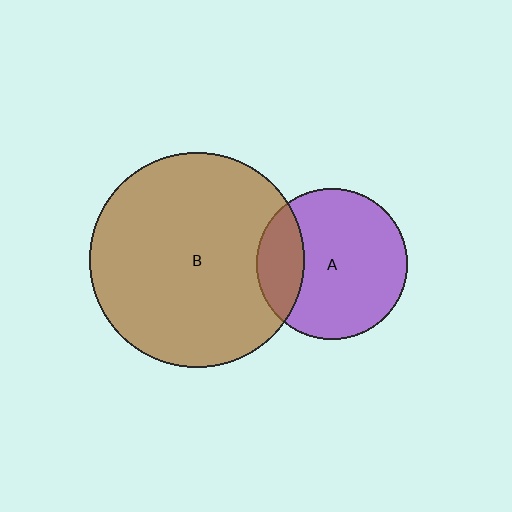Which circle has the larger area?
Circle B (brown).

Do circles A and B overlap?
Yes.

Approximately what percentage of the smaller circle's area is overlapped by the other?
Approximately 20%.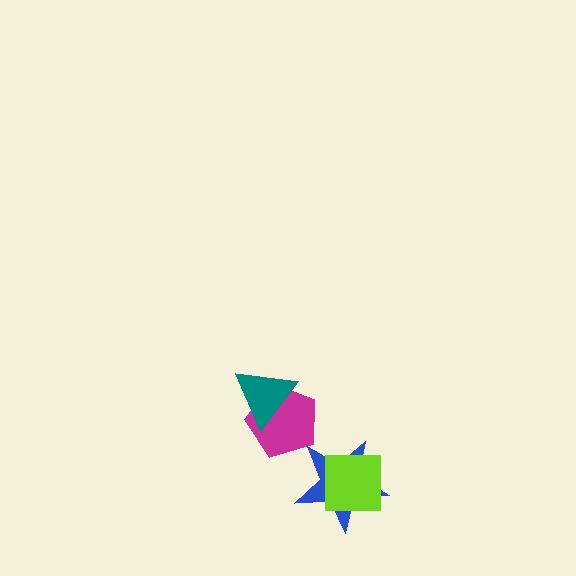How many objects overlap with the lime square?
1 object overlaps with the lime square.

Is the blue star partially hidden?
Yes, it is partially covered by another shape.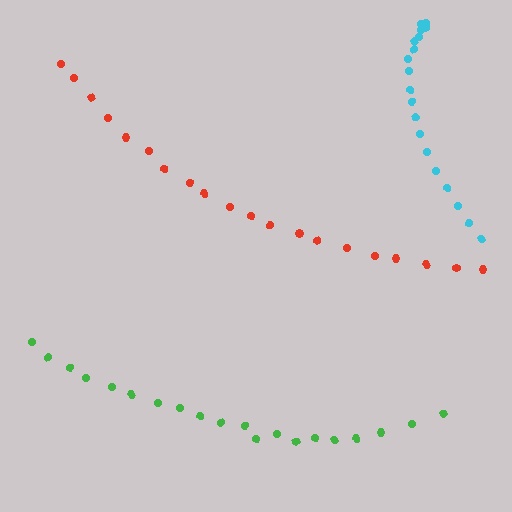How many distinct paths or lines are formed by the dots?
There are 3 distinct paths.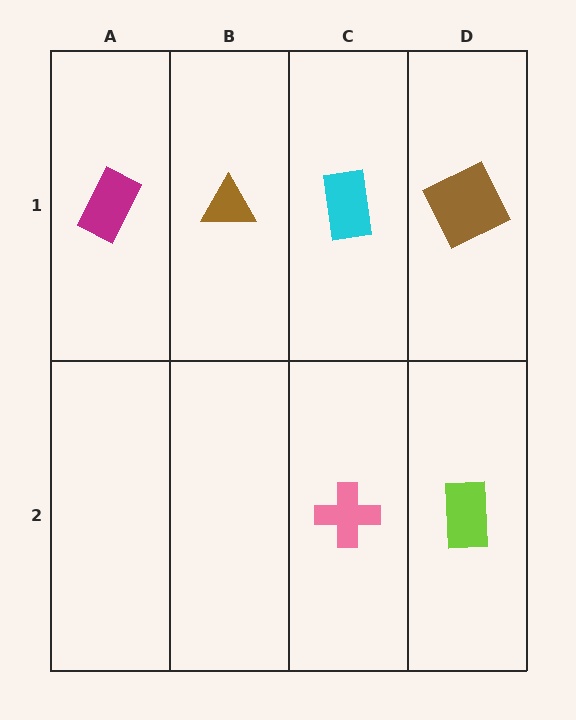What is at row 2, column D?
A lime rectangle.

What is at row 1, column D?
A brown square.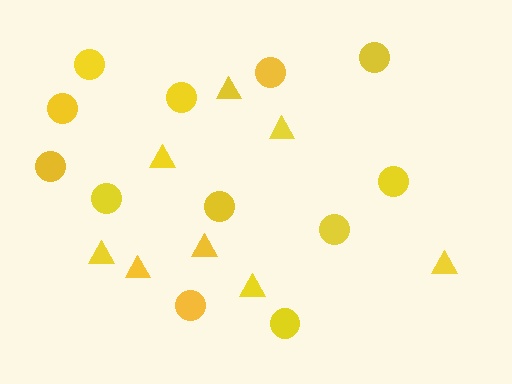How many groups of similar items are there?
There are 2 groups: one group of circles (12) and one group of triangles (8).